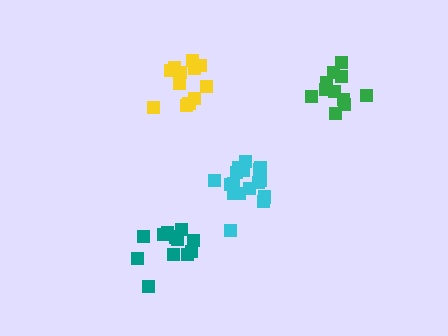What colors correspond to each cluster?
The clusters are colored: green, cyan, teal, yellow.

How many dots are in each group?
Group 1: 11 dots, Group 2: 17 dots, Group 3: 12 dots, Group 4: 12 dots (52 total).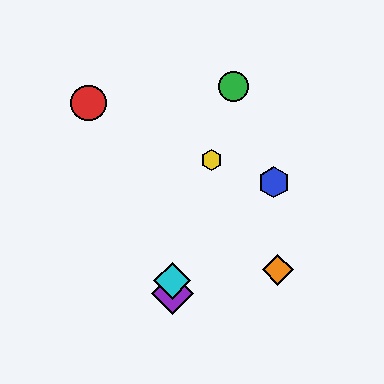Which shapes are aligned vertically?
The purple diamond, the cyan diamond are aligned vertically.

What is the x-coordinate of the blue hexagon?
The blue hexagon is at x≈274.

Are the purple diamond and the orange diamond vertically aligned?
No, the purple diamond is at x≈172 and the orange diamond is at x≈278.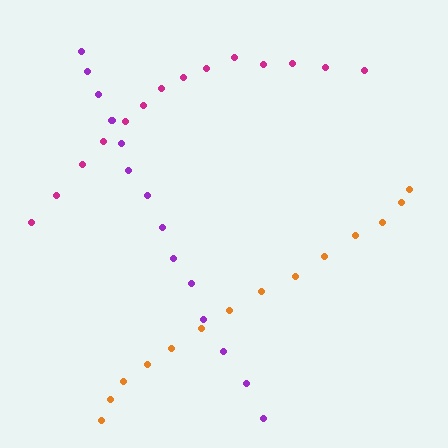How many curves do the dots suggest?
There are 3 distinct paths.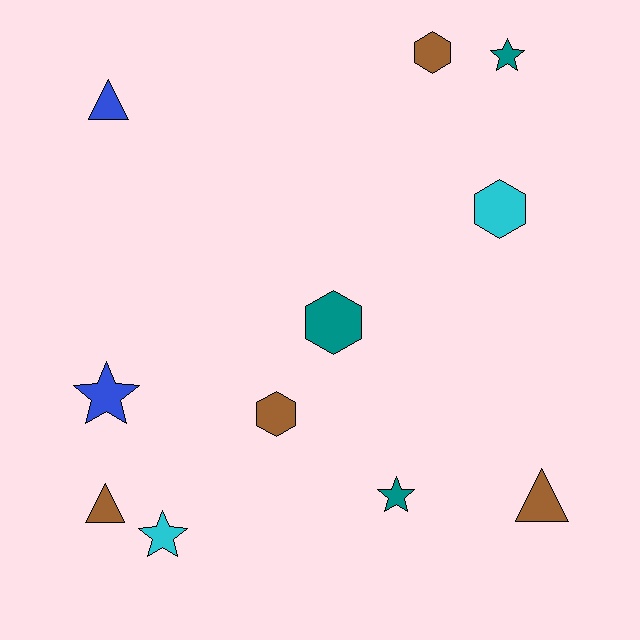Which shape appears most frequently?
Hexagon, with 4 objects.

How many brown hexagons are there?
There are 2 brown hexagons.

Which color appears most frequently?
Brown, with 4 objects.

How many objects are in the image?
There are 11 objects.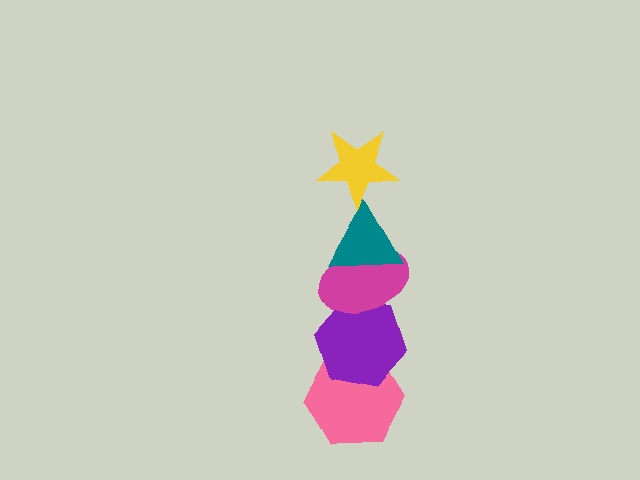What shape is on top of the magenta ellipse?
The teal triangle is on top of the magenta ellipse.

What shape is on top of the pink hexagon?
The purple hexagon is on top of the pink hexagon.